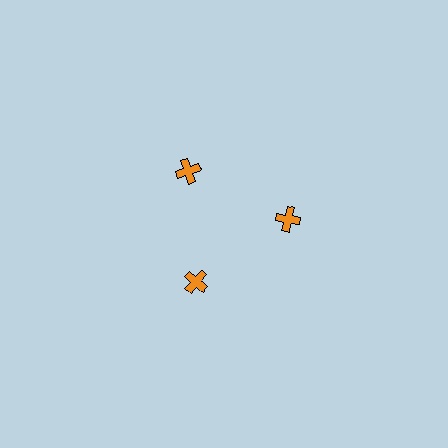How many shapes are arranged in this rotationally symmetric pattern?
There are 3 shapes, arranged in 3 groups of 1.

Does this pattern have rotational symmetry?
Yes, this pattern has 3-fold rotational symmetry. It looks the same after rotating 120 degrees around the center.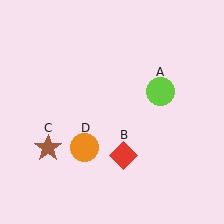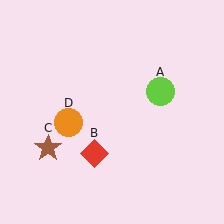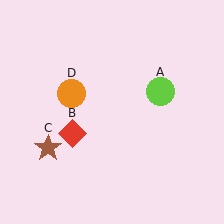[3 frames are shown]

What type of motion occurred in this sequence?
The red diamond (object B), orange circle (object D) rotated clockwise around the center of the scene.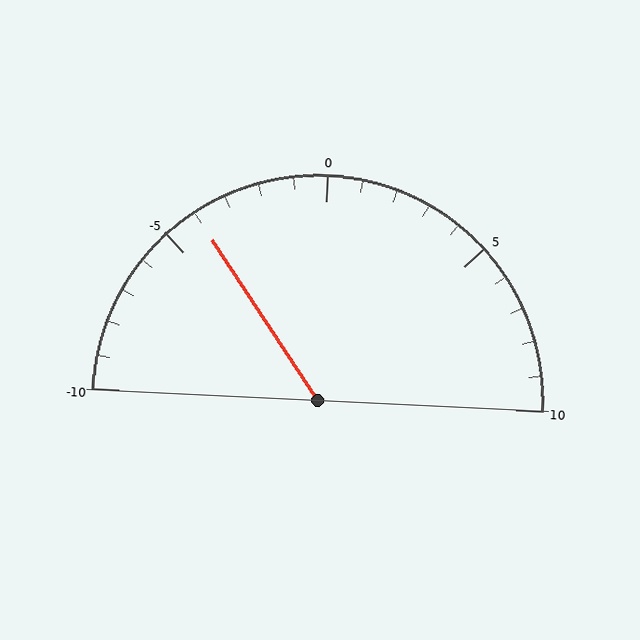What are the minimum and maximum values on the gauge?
The gauge ranges from -10 to 10.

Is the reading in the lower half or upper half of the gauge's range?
The reading is in the lower half of the range (-10 to 10).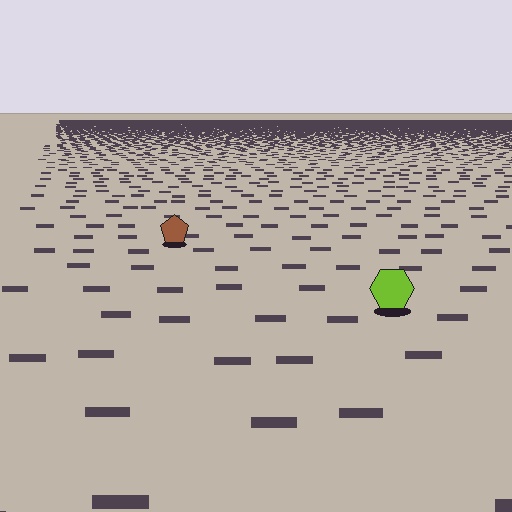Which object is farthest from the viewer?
The brown pentagon is farthest from the viewer. It appears smaller and the ground texture around it is denser.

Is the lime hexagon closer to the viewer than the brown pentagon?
Yes. The lime hexagon is closer — you can tell from the texture gradient: the ground texture is coarser near it.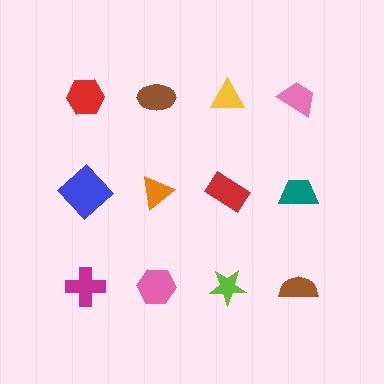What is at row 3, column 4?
A brown semicircle.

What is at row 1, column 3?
A yellow triangle.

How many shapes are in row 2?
4 shapes.